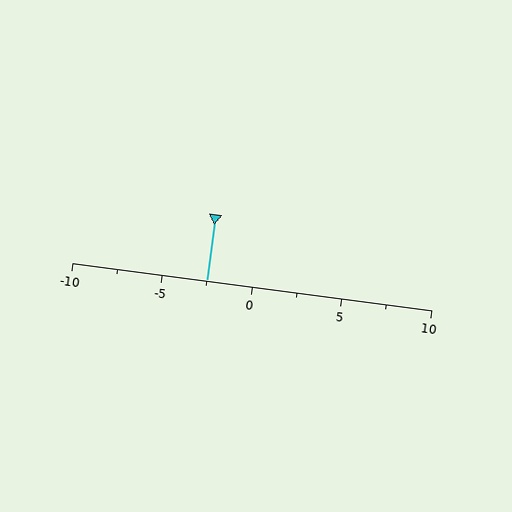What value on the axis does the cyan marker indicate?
The marker indicates approximately -2.5.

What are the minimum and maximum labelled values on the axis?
The axis runs from -10 to 10.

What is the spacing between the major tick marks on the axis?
The major ticks are spaced 5 apart.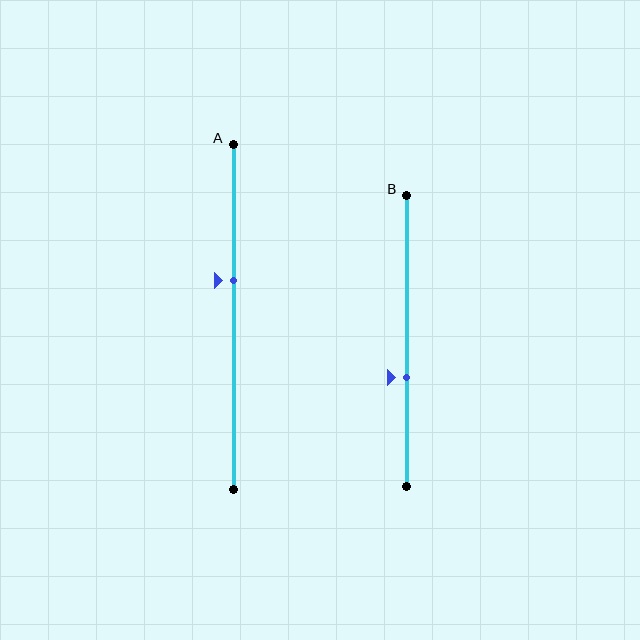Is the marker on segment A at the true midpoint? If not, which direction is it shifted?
No, the marker on segment A is shifted upward by about 11% of the segment length.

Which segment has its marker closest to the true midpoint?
Segment A has its marker closest to the true midpoint.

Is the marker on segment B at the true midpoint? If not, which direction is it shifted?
No, the marker on segment B is shifted downward by about 13% of the segment length.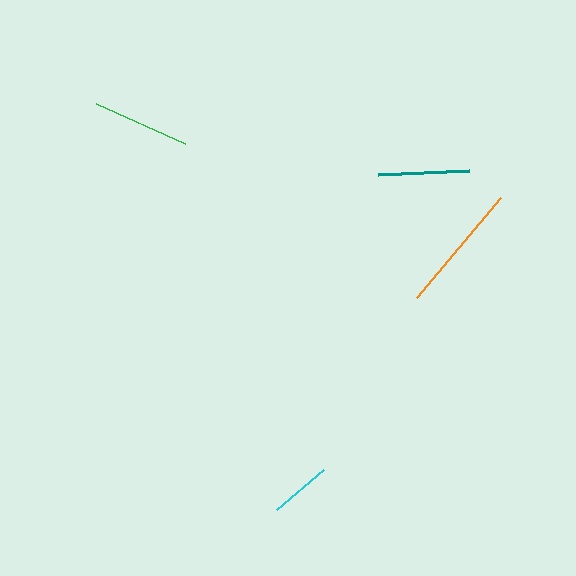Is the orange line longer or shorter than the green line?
The orange line is longer than the green line.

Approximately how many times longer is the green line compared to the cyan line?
The green line is approximately 1.6 times the length of the cyan line.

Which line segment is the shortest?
The cyan line is the shortest at approximately 62 pixels.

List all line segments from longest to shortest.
From longest to shortest: orange, green, teal, cyan.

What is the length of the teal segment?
The teal segment is approximately 91 pixels long.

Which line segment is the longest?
The orange line is the longest at approximately 131 pixels.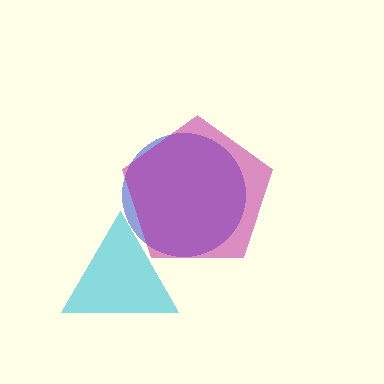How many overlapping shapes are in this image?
There are 3 overlapping shapes in the image.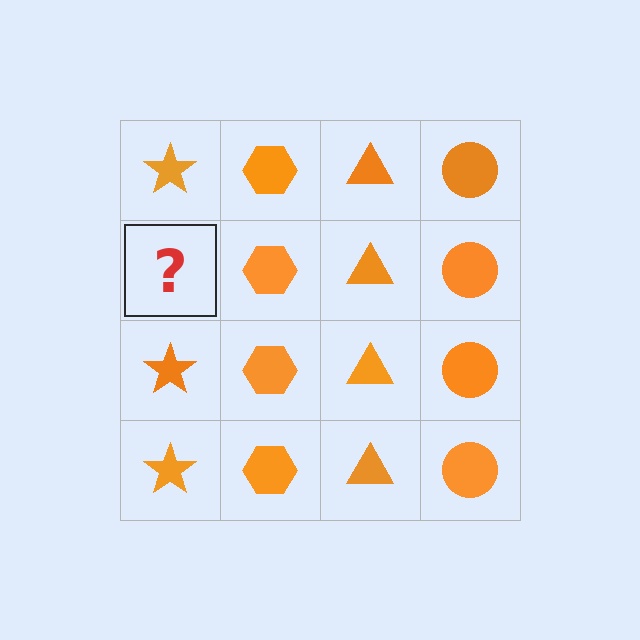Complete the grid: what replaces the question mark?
The question mark should be replaced with an orange star.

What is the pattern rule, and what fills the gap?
The rule is that each column has a consistent shape. The gap should be filled with an orange star.